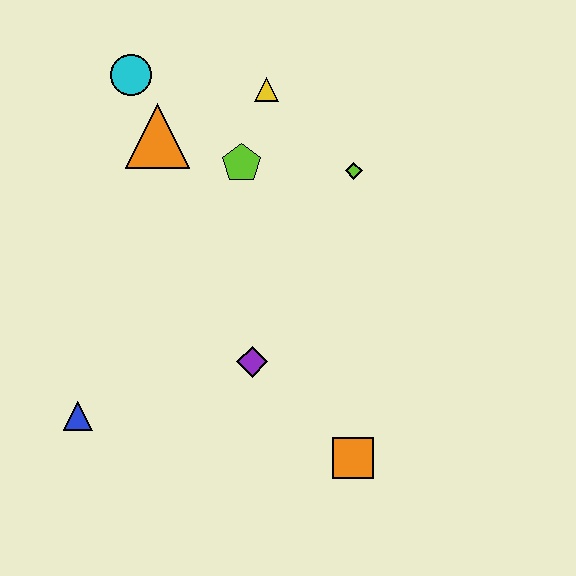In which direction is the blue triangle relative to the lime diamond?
The blue triangle is to the left of the lime diamond.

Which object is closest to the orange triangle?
The cyan circle is closest to the orange triangle.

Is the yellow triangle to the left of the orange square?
Yes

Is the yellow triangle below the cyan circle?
Yes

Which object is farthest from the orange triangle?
The orange square is farthest from the orange triangle.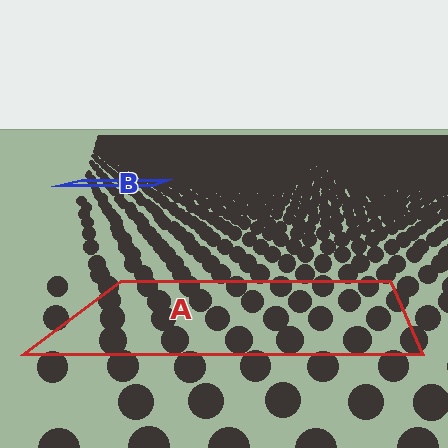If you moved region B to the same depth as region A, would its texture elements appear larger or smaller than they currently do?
They would appear larger. At a closer depth, the same texture elements are projected at a bigger on-screen size.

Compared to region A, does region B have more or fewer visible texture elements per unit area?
Region B has more texture elements per unit area — they are packed more densely because it is farther away.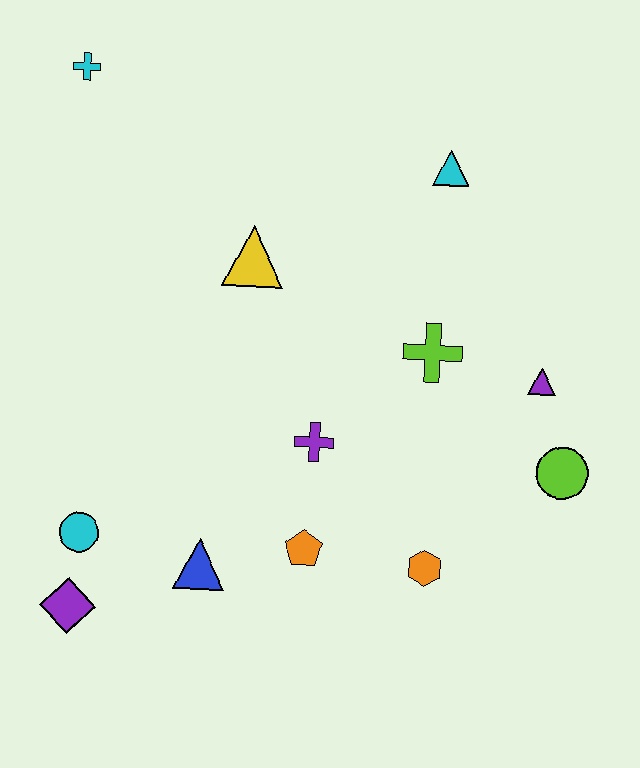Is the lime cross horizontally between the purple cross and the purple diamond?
No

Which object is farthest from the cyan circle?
The cyan triangle is farthest from the cyan circle.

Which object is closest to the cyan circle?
The purple diamond is closest to the cyan circle.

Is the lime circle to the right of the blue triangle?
Yes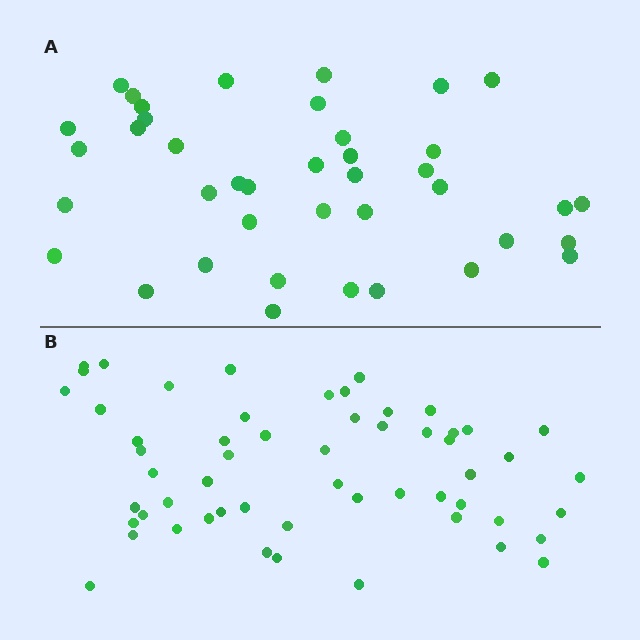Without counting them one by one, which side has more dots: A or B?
Region B (the bottom region) has more dots.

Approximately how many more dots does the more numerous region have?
Region B has approximately 15 more dots than region A.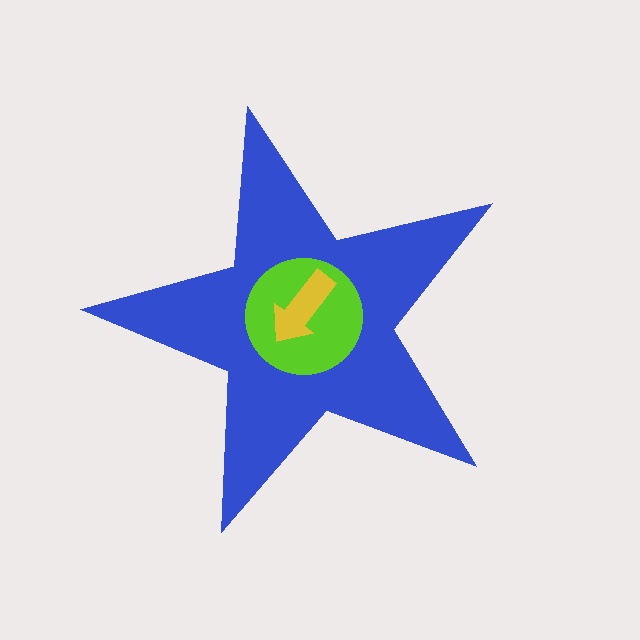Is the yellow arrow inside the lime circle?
Yes.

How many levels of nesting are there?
3.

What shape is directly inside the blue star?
The lime circle.